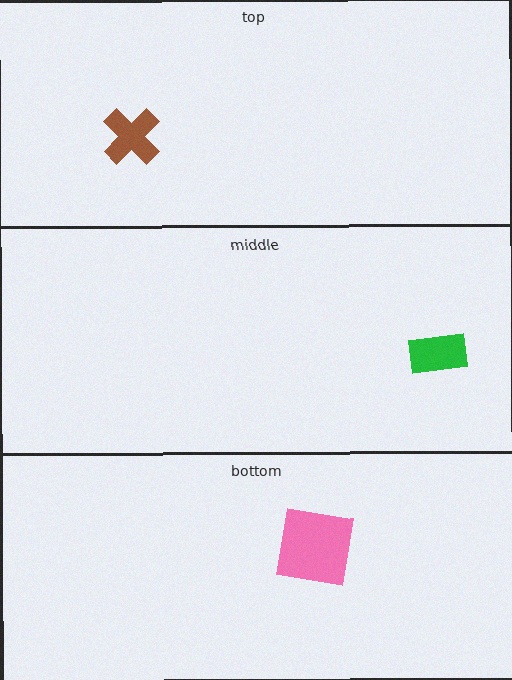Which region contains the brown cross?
The top region.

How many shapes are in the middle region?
1.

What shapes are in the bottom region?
The pink square.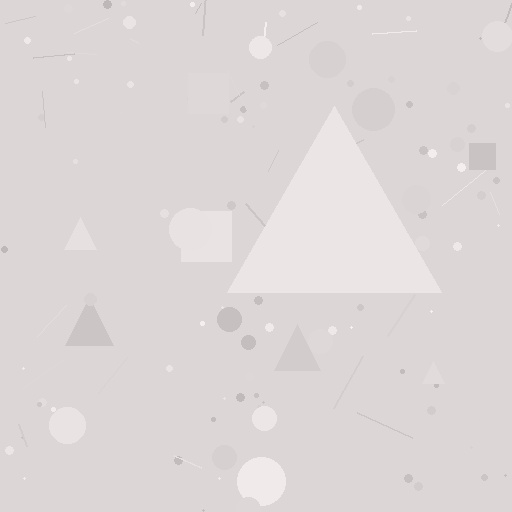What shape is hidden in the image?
A triangle is hidden in the image.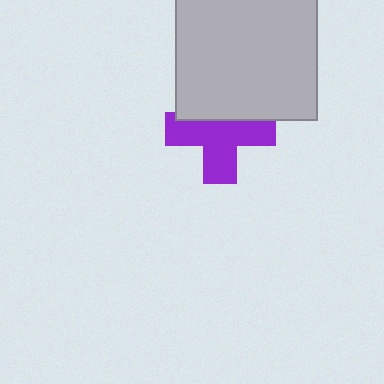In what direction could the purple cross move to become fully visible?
The purple cross could move down. That would shift it out from behind the light gray square entirely.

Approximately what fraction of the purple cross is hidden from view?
Roughly 36% of the purple cross is hidden behind the light gray square.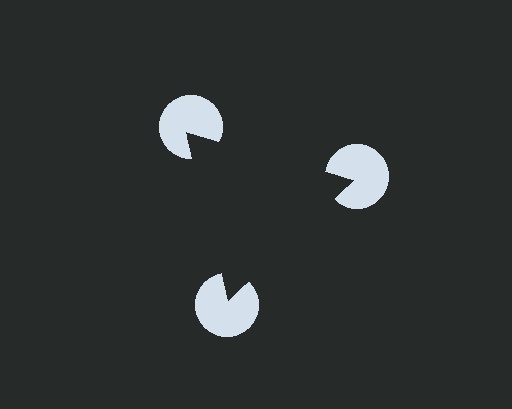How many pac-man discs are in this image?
There are 3 — one at each vertex of the illusory triangle.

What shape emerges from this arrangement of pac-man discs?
An illusory triangle — its edges are inferred from the aligned wedge cuts in the pac-man discs, not physically drawn.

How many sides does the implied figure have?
3 sides.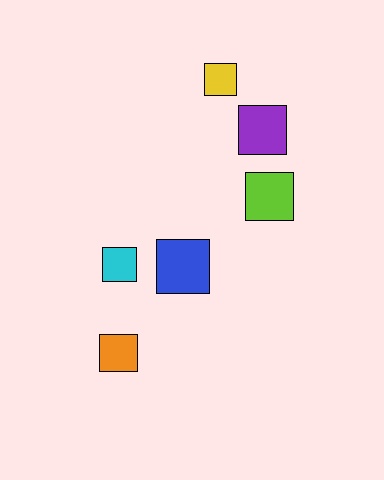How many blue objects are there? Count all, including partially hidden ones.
There is 1 blue object.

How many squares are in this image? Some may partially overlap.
There are 6 squares.